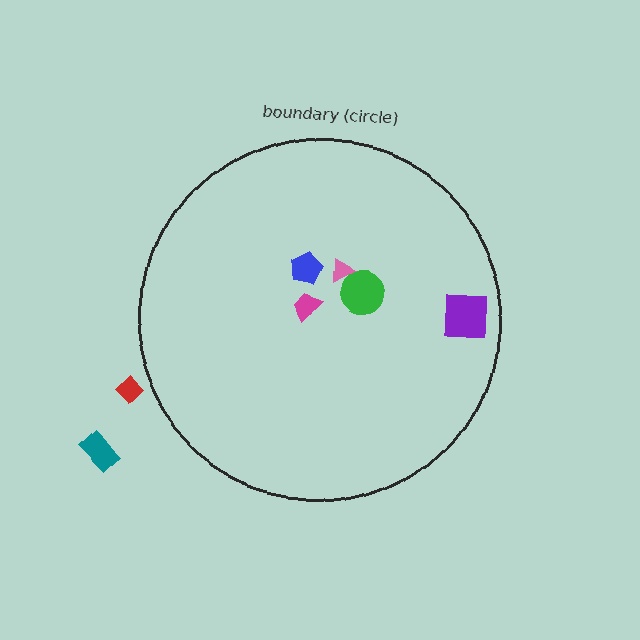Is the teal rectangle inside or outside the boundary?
Outside.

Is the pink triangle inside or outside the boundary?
Inside.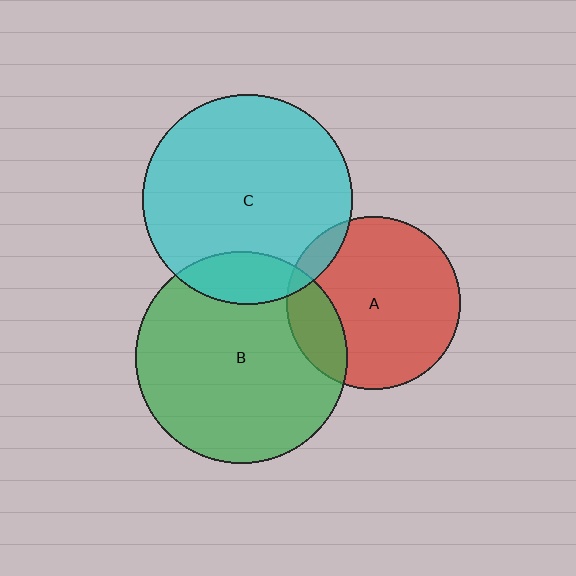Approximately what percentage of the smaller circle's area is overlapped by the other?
Approximately 10%.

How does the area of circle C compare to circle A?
Approximately 1.5 times.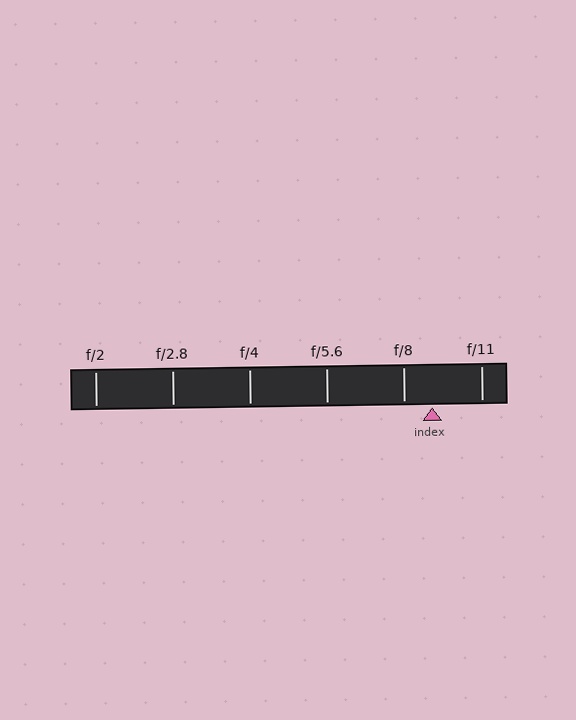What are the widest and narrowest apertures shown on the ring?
The widest aperture shown is f/2 and the narrowest is f/11.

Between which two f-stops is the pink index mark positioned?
The index mark is between f/8 and f/11.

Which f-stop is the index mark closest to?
The index mark is closest to f/8.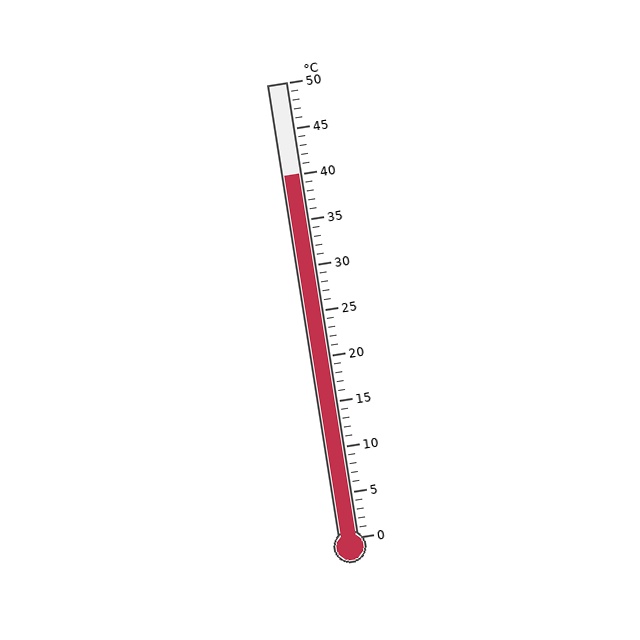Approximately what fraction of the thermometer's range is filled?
The thermometer is filled to approximately 80% of its range.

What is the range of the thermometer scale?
The thermometer scale ranges from 0°C to 50°C.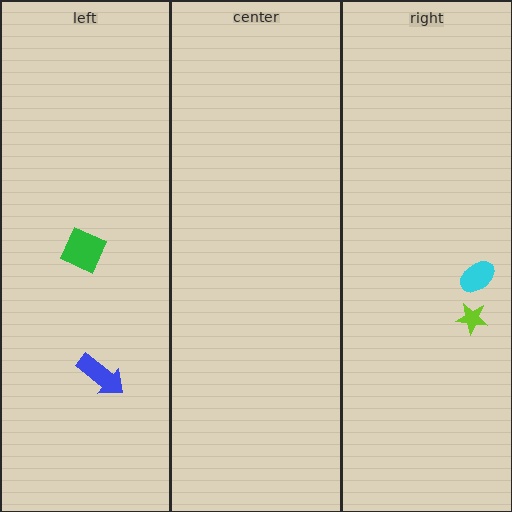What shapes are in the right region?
The cyan ellipse, the lime star.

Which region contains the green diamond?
The left region.